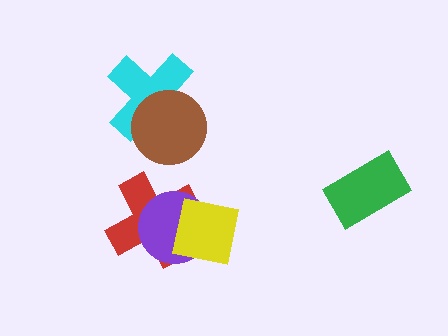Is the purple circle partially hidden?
Yes, it is partially covered by another shape.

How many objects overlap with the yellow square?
2 objects overlap with the yellow square.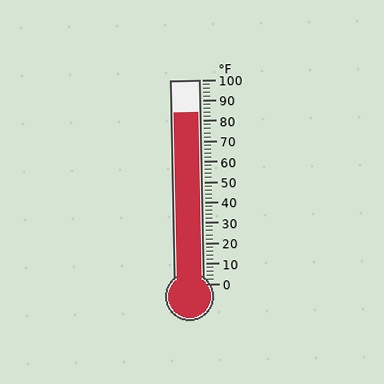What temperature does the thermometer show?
The thermometer shows approximately 84°F.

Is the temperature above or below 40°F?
The temperature is above 40°F.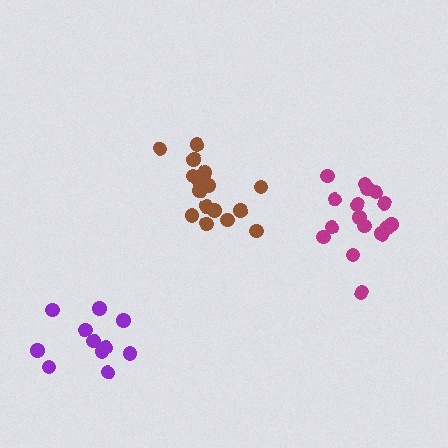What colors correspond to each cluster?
The clusters are colored: purple, magenta, brown.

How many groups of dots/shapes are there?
There are 3 groups.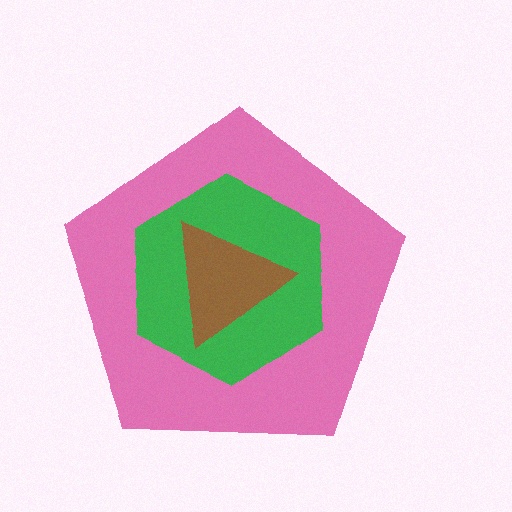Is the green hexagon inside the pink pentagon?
Yes.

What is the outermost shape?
The pink pentagon.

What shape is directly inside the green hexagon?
The brown triangle.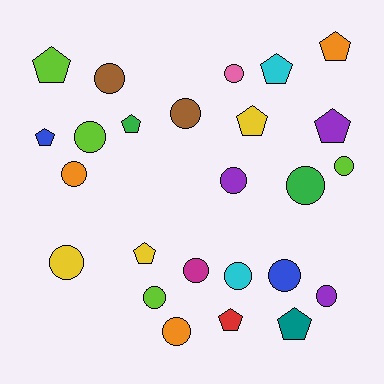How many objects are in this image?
There are 25 objects.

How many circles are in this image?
There are 15 circles.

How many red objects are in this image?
There is 1 red object.